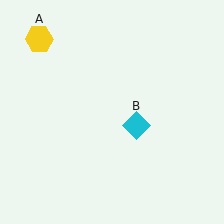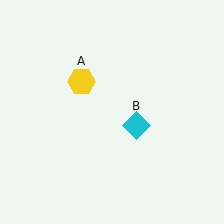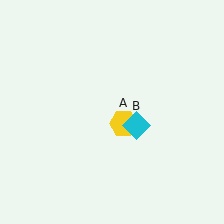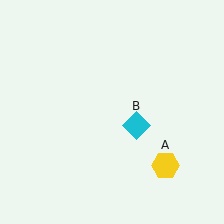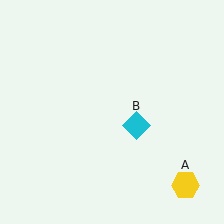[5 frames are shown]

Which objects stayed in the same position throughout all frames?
Cyan diamond (object B) remained stationary.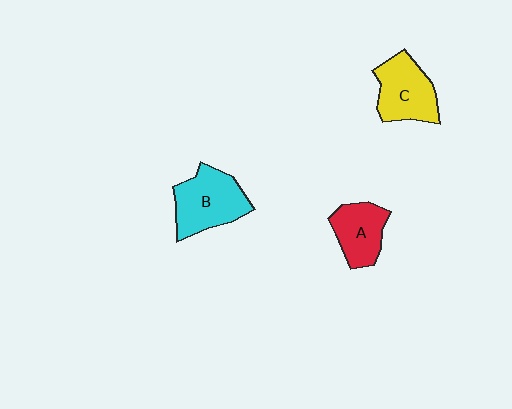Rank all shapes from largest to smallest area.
From largest to smallest: B (cyan), C (yellow), A (red).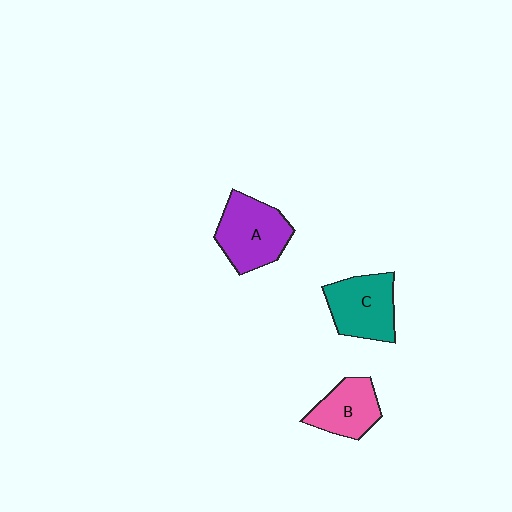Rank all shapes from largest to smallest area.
From largest to smallest: A (purple), C (teal), B (pink).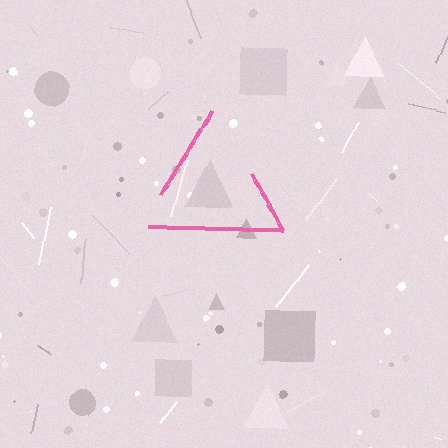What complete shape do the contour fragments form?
The contour fragments form a triangle.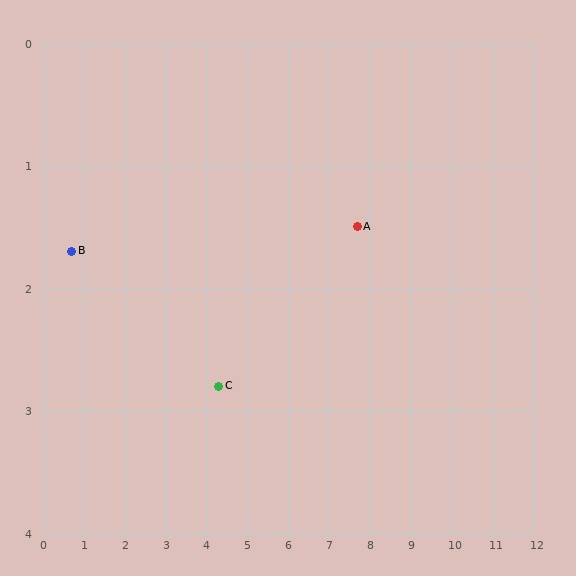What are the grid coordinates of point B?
Point B is at approximately (0.7, 1.7).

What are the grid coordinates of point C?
Point C is at approximately (4.3, 2.8).